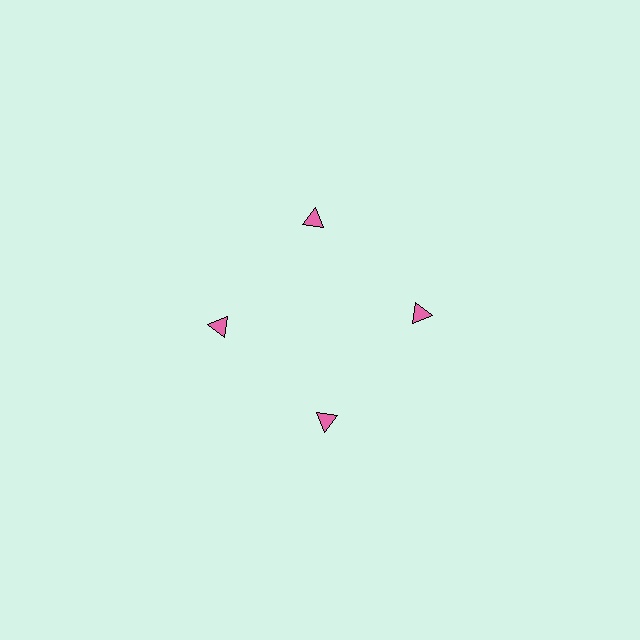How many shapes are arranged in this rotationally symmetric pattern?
There are 4 shapes, arranged in 4 groups of 1.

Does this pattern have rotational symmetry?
Yes, this pattern has 4-fold rotational symmetry. It looks the same after rotating 90 degrees around the center.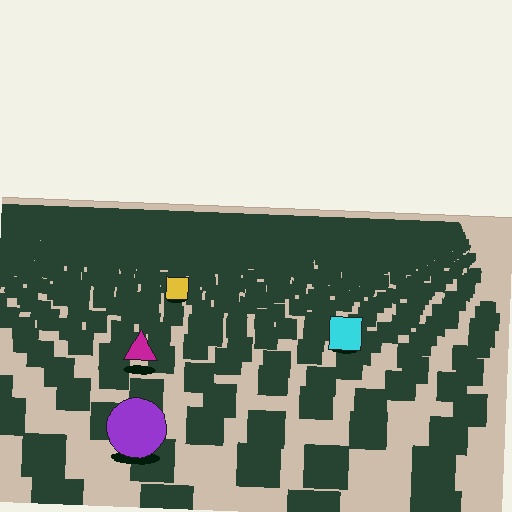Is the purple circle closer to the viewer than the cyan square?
Yes. The purple circle is closer — you can tell from the texture gradient: the ground texture is coarser near it.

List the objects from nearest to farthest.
From nearest to farthest: the purple circle, the magenta triangle, the cyan square, the yellow square.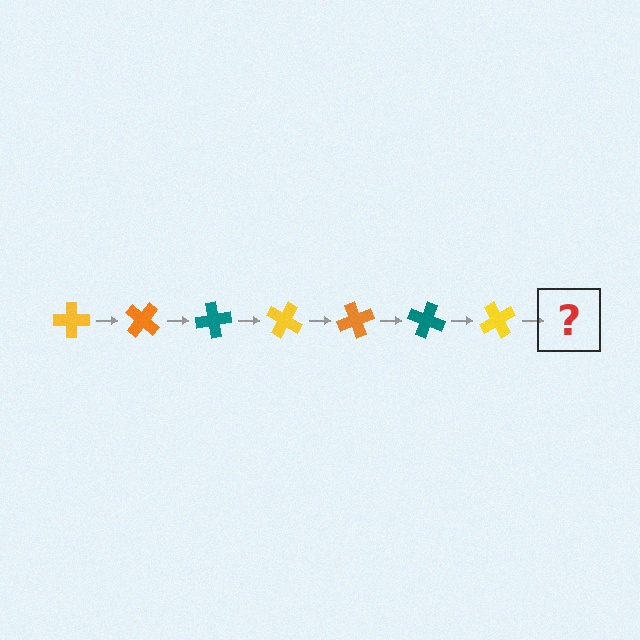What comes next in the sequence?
The next element should be an orange cross, rotated 280 degrees from the start.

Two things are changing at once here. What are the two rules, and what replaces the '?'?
The two rules are that it rotates 40 degrees each step and the color cycles through yellow, orange, and teal. The '?' should be an orange cross, rotated 280 degrees from the start.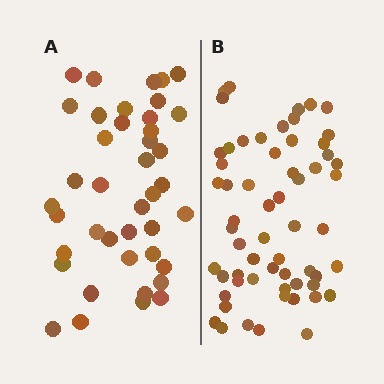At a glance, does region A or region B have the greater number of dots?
Region B (the right region) has more dots.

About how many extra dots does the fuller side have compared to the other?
Region B has approximately 20 more dots than region A.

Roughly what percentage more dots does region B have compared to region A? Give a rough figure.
About 45% more.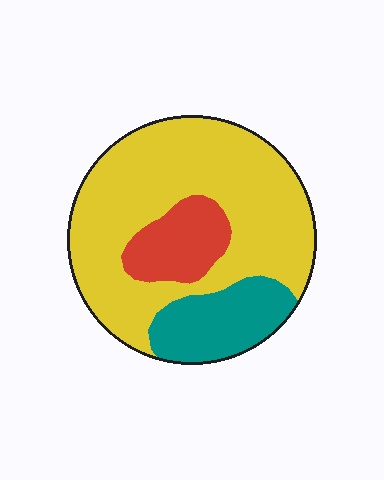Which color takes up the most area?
Yellow, at roughly 70%.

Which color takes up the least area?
Red, at roughly 15%.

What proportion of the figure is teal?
Teal covers roughly 20% of the figure.